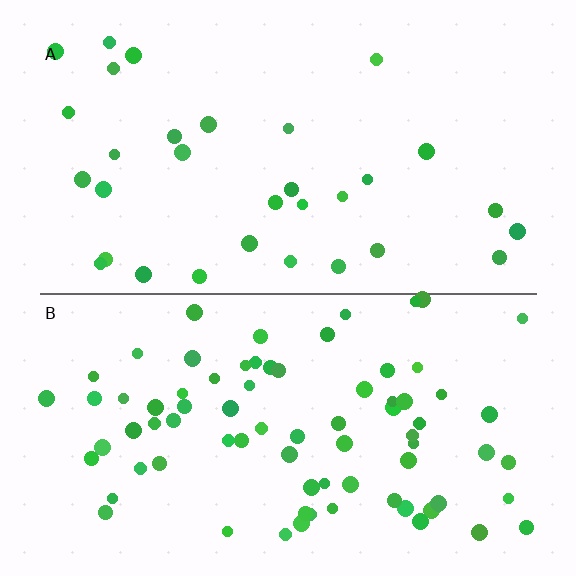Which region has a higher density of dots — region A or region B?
B (the bottom).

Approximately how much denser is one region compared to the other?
Approximately 2.5× — region B over region A.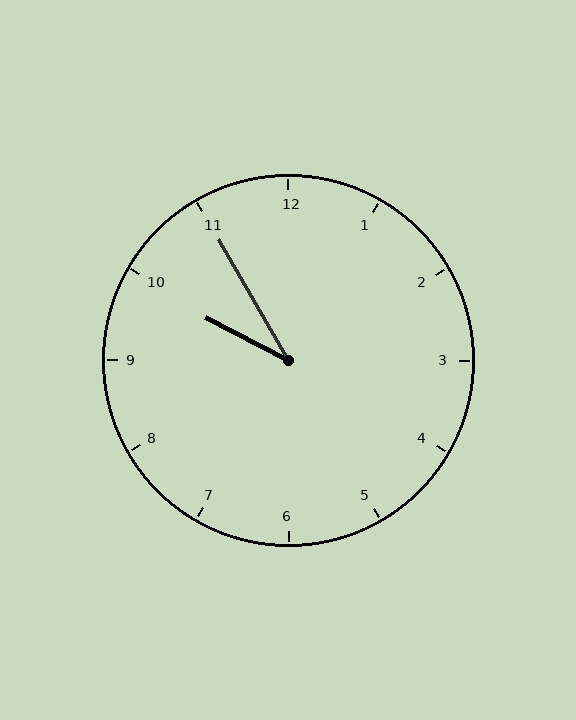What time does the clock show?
9:55.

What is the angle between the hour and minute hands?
Approximately 32 degrees.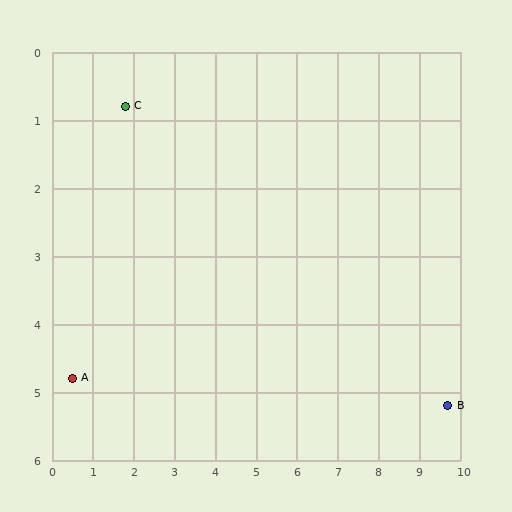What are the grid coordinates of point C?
Point C is at approximately (1.8, 0.8).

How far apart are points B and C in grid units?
Points B and C are about 9.0 grid units apart.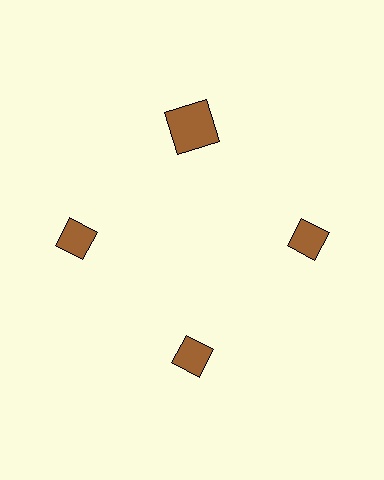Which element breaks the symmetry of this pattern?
The brown square at roughly the 12 o'clock position breaks the symmetry. All other shapes are brown diamonds.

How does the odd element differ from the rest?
It has a different shape: square instead of diamond.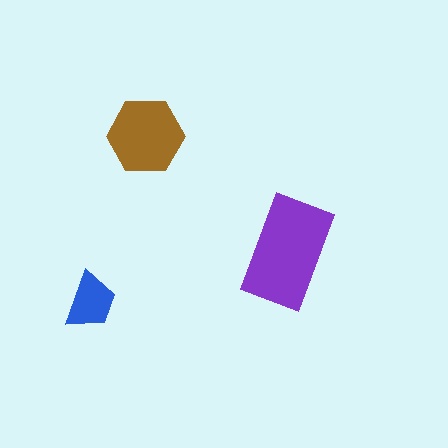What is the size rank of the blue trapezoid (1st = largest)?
3rd.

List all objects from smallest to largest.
The blue trapezoid, the brown hexagon, the purple rectangle.